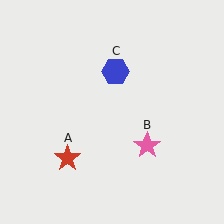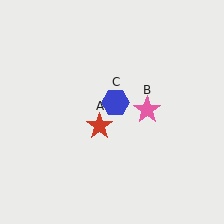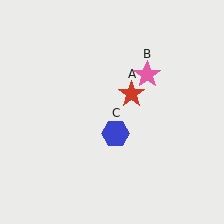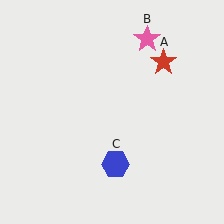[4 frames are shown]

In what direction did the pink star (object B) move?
The pink star (object B) moved up.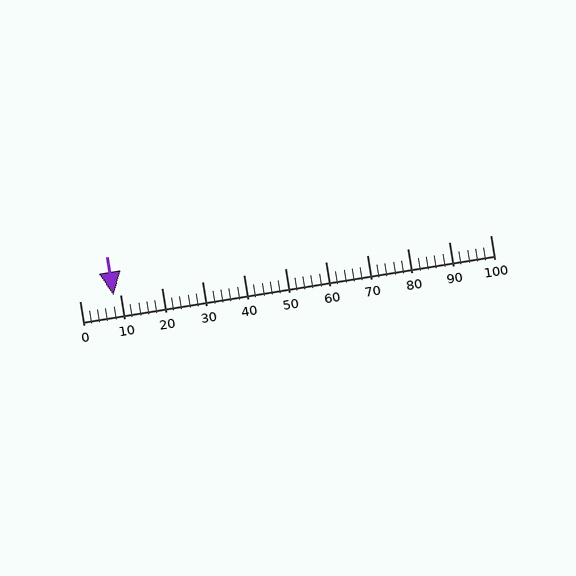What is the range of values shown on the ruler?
The ruler shows values from 0 to 100.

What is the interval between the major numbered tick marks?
The major tick marks are spaced 10 units apart.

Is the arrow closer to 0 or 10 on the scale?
The arrow is closer to 10.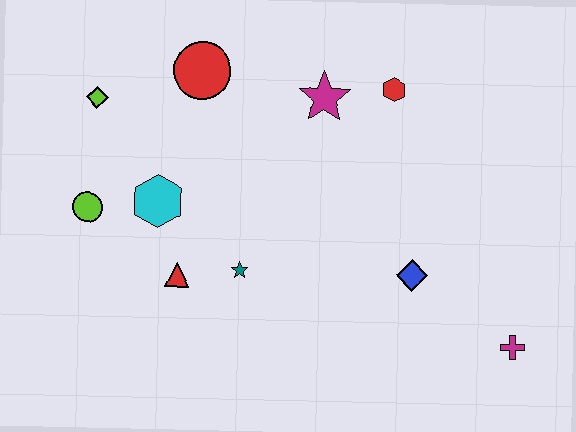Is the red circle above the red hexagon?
Yes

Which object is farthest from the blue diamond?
The lime diamond is farthest from the blue diamond.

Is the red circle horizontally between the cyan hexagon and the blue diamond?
Yes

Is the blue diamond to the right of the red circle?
Yes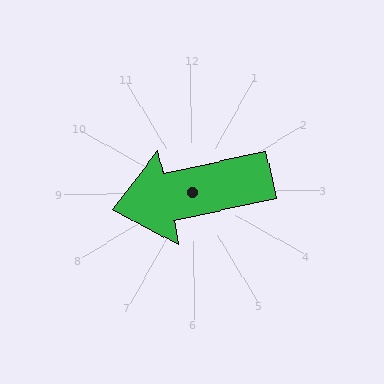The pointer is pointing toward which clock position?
Roughly 9 o'clock.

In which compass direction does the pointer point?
West.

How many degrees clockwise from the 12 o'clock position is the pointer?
Approximately 259 degrees.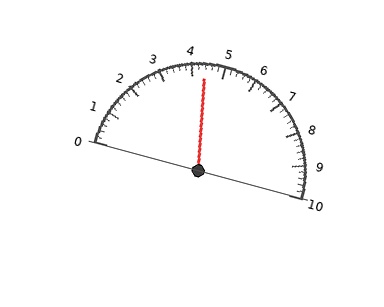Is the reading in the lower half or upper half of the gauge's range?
The reading is in the lower half of the range (0 to 10).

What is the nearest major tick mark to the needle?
The nearest major tick mark is 4.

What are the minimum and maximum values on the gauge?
The gauge ranges from 0 to 10.